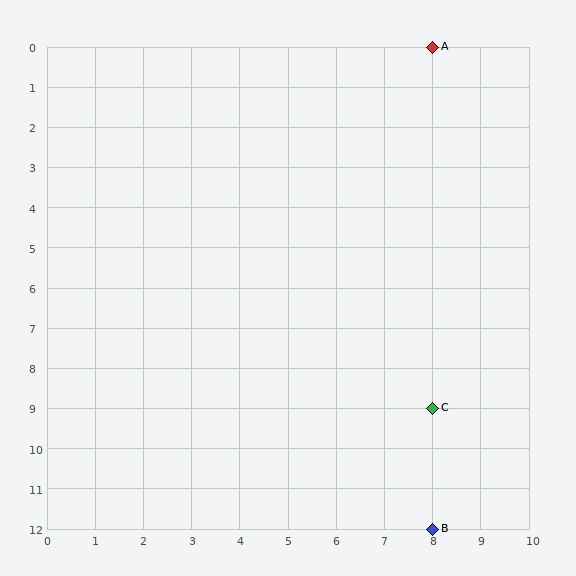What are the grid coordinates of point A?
Point A is at grid coordinates (8, 0).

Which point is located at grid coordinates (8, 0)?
Point A is at (8, 0).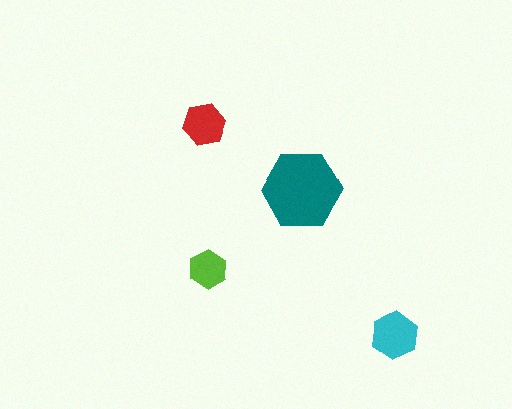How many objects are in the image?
There are 4 objects in the image.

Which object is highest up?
The red hexagon is topmost.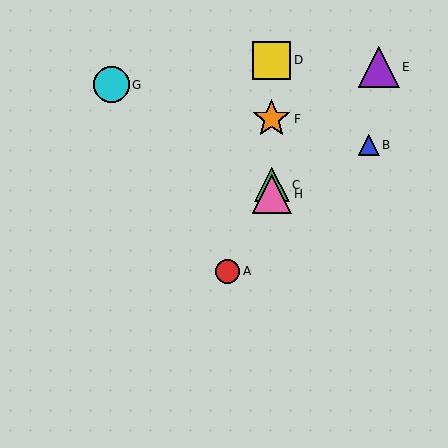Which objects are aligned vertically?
Objects C, D, F, H are aligned vertically.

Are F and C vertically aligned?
Yes, both are at x≈272.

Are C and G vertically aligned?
No, C is at x≈272 and G is at x≈111.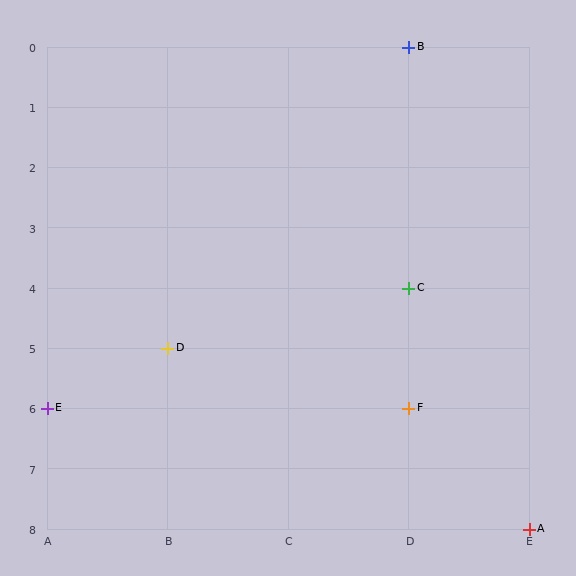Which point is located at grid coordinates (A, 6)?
Point E is at (A, 6).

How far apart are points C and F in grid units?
Points C and F are 2 rows apart.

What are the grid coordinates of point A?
Point A is at grid coordinates (E, 8).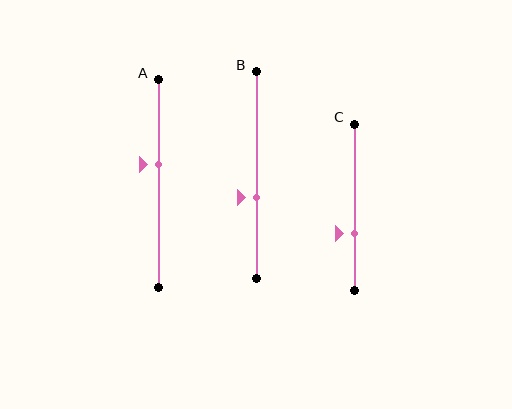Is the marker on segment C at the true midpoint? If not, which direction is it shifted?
No, the marker on segment C is shifted downward by about 16% of the segment length.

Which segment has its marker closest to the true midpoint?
Segment A has its marker closest to the true midpoint.